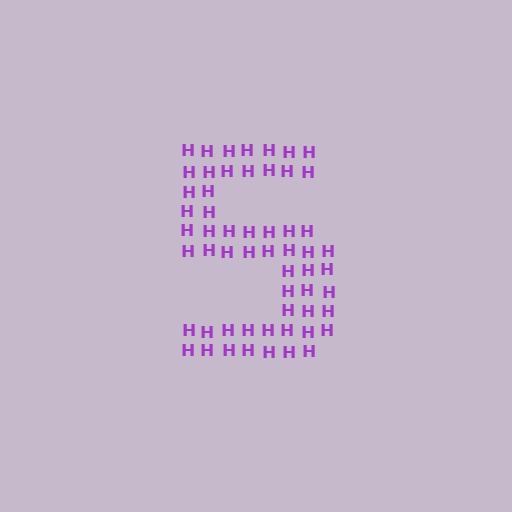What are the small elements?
The small elements are letter H's.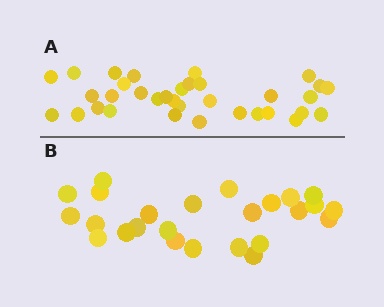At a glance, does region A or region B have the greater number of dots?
Region A (the top region) has more dots.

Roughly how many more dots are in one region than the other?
Region A has roughly 8 or so more dots than region B.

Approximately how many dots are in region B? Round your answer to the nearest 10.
About 20 dots. (The exact count is 25, which rounds to 20.)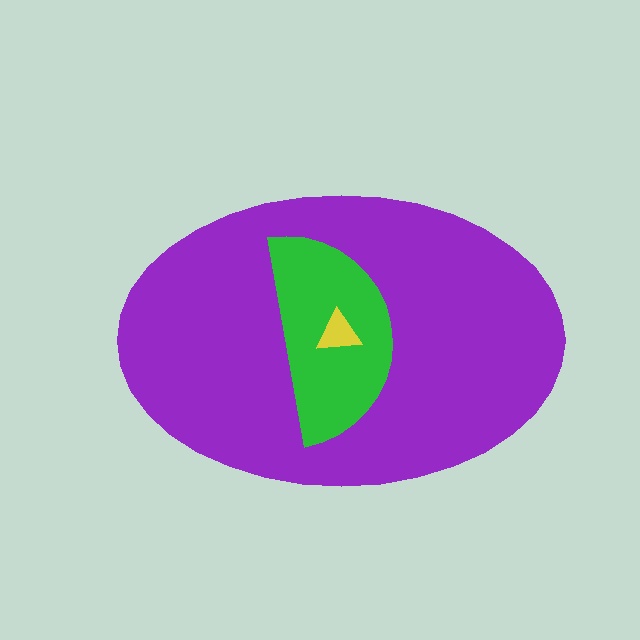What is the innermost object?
The yellow triangle.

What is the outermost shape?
The purple ellipse.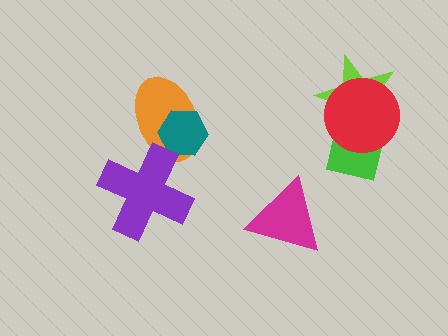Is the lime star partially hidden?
Yes, it is partially covered by another shape.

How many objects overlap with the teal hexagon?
1 object overlaps with the teal hexagon.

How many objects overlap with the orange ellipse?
2 objects overlap with the orange ellipse.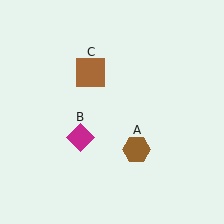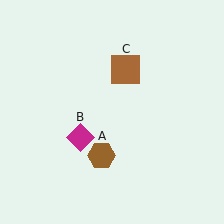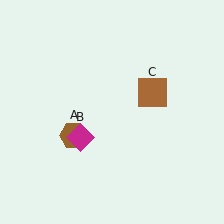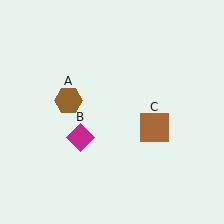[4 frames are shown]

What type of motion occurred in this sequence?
The brown hexagon (object A), brown square (object C) rotated clockwise around the center of the scene.